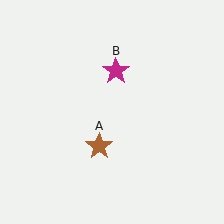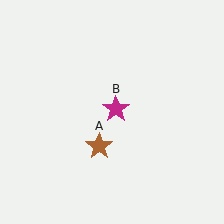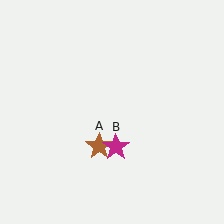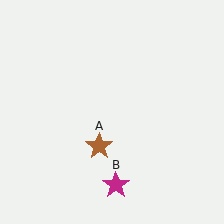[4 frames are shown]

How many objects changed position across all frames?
1 object changed position: magenta star (object B).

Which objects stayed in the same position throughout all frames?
Brown star (object A) remained stationary.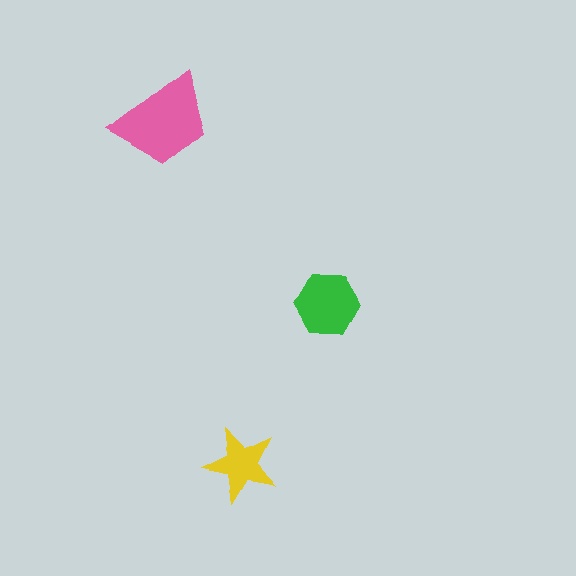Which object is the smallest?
The yellow star.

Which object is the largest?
The pink trapezoid.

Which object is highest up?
The pink trapezoid is topmost.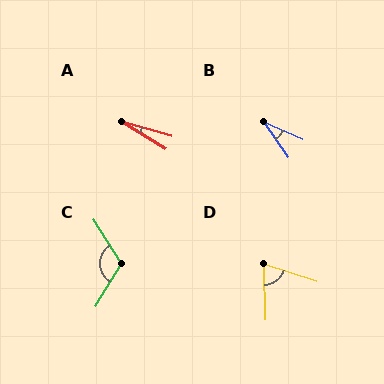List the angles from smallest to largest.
A (16°), B (33°), D (70°), C (116°).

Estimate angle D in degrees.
Approximately 70 degrees.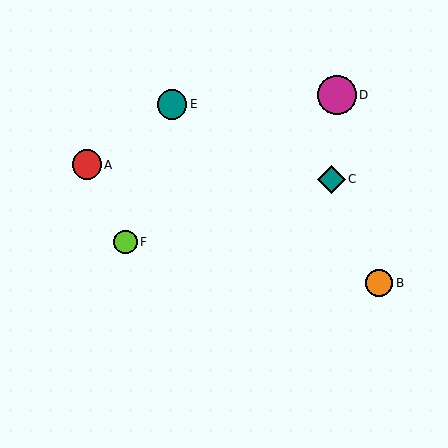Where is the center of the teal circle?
The center of the teal circle is at (172, 104).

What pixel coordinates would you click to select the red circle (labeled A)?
Click at (87, 165) to select the red circle A.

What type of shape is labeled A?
Shape A is a red circle.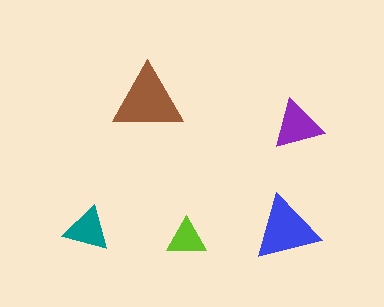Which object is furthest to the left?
The teal triangle is leftmost.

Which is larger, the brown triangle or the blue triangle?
The brown one.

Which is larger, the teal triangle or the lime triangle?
The teal one.